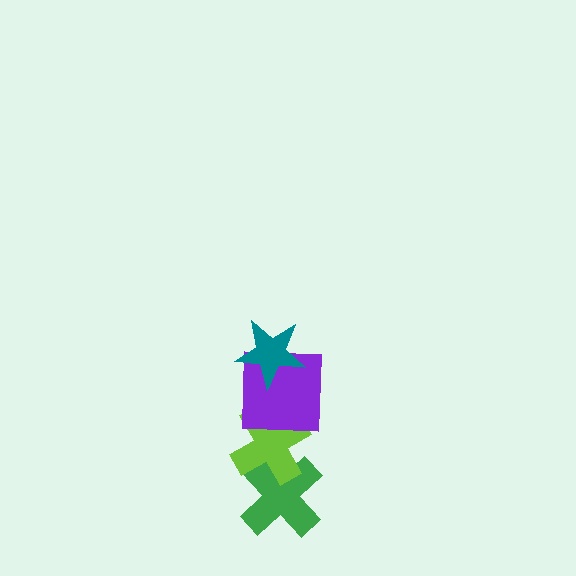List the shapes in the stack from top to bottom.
From top to bottom: the teal star, the purple square, the lime cross, the green cross.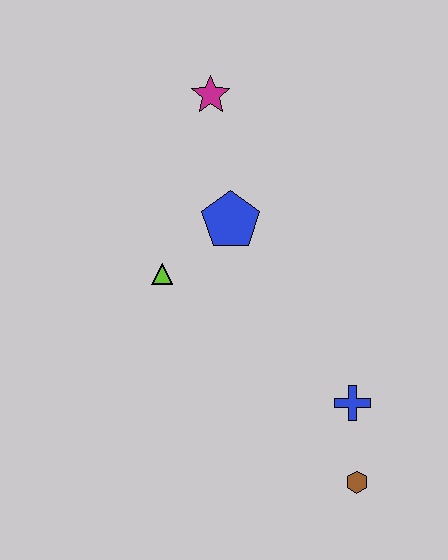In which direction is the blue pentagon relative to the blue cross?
The blue pentagon is above the blue cross.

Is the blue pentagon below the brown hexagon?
No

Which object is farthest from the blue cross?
The magenta star is farthest from the blue cross.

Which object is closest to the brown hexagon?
The blue cross is closest to the brown hexagon.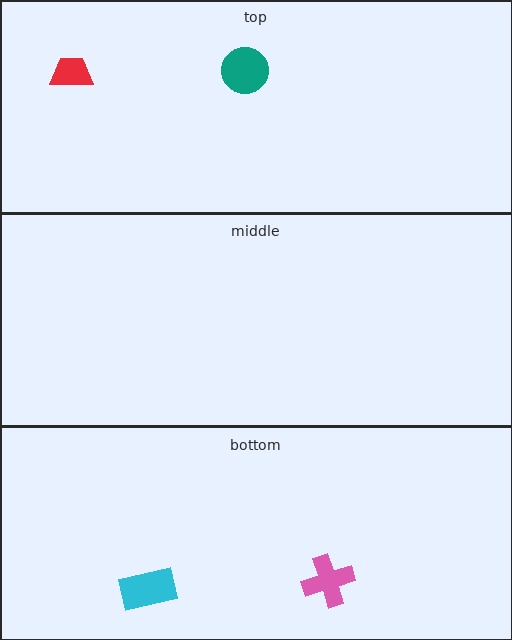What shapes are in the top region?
The teal circle, the red trapezoid.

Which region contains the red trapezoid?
The top region.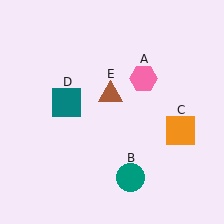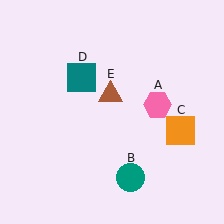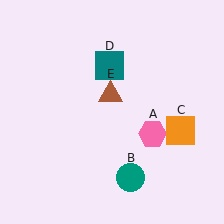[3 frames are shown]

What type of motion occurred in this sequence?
The pink hexagon (object A), teal square (object D) rotated clockwise around the center of the scene.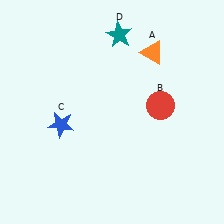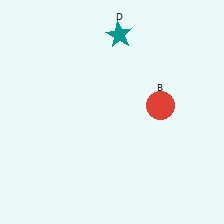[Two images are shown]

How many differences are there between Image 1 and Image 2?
There are 2 differences between the two images.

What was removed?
The orange triangle (A), the blue star (C) were removed in Image 2.